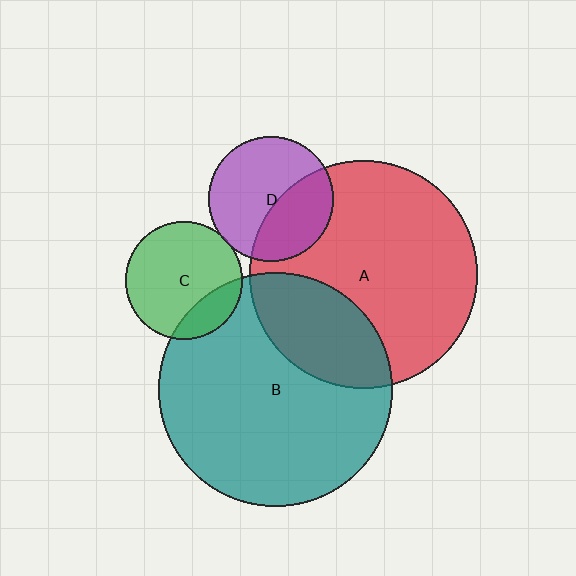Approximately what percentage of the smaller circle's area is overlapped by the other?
Approximately 20%.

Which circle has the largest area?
Circle B (teal).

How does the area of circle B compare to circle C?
Approximately 4.0 times.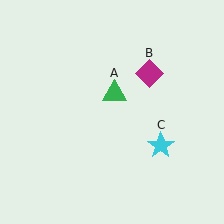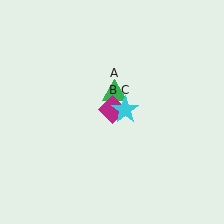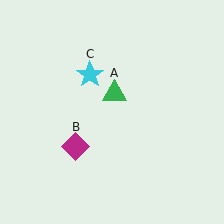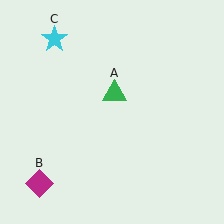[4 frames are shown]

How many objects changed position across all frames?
2 objects changed position: magenta diamond (object B), cyan star (object C).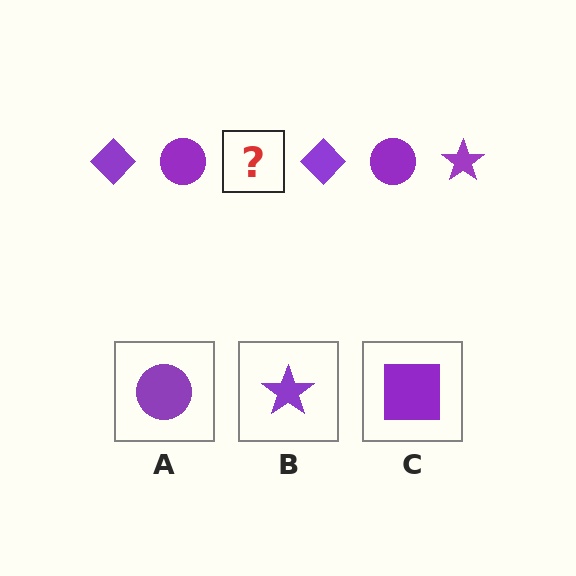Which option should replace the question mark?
Option B.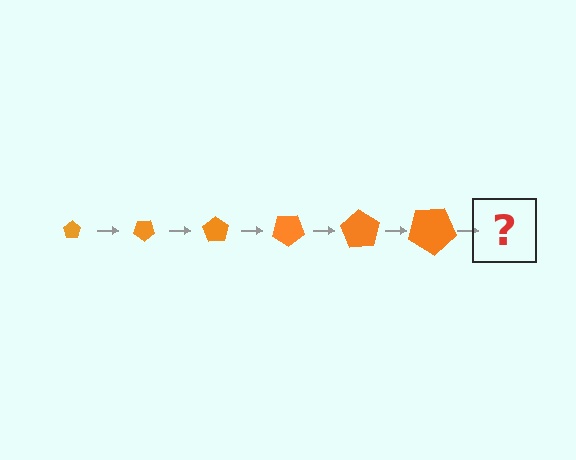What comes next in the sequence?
The next element should be a pentagon, larger than the previous one and rotated 210 degrees from the start.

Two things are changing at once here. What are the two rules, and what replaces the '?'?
The two rules are that the pentagon grows larger each step and it rotates 35 degrees each step. The '?' should be a pentagon, larger than the previous one and rotated 210 degrees from the start.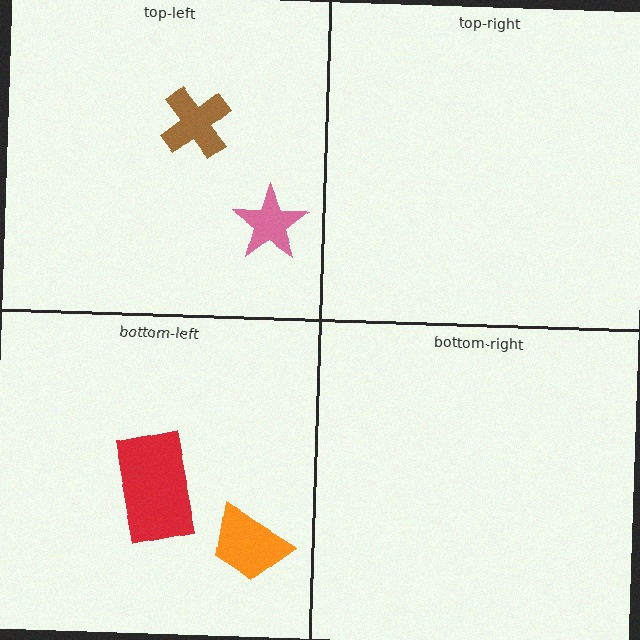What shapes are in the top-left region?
The brown cross, the pink star.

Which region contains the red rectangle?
The bottom-left region.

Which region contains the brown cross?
The top-left region.